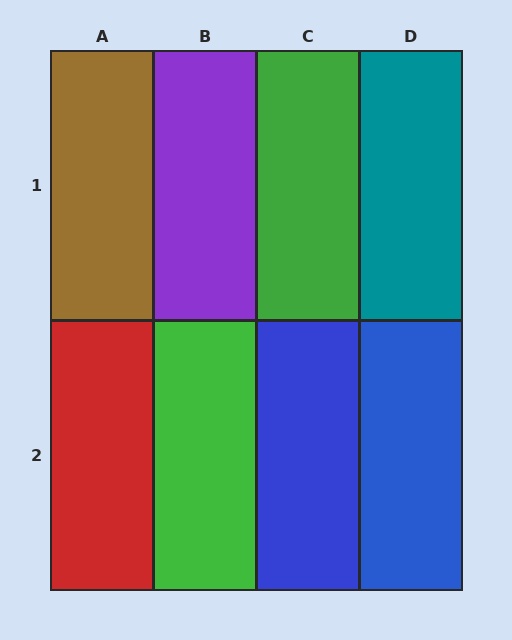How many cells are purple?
1 cell is purple.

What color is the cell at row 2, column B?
Green.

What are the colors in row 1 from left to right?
Brown, purple, green, teal.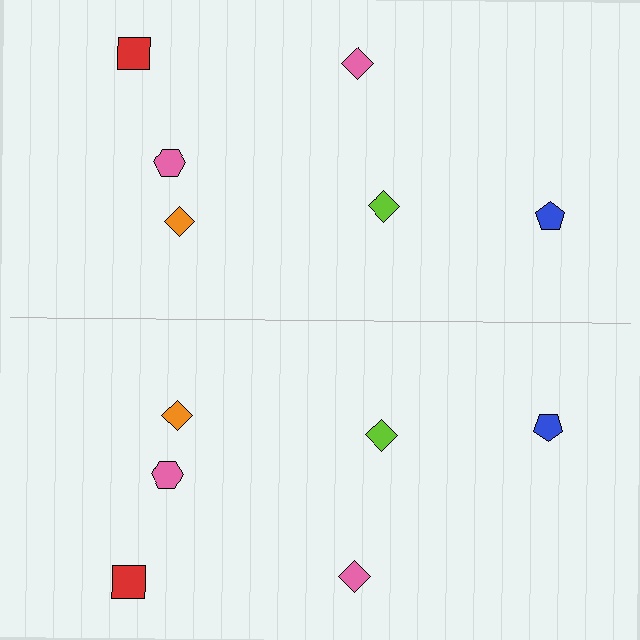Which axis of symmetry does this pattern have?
The pattern has a horizontal axis of symmetry running through the center of the image.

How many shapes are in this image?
There are 12 shapes in this image.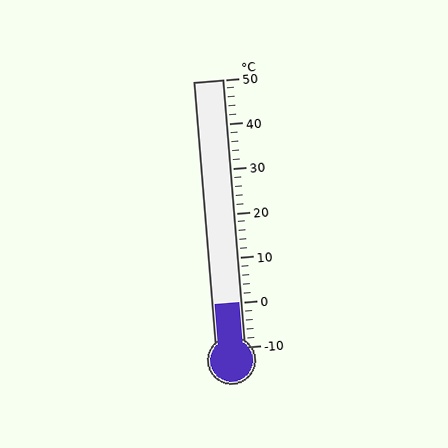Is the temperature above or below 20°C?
The temperature is below 20°C.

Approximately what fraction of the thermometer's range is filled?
The thermometer is filled to approximately 15% of its range.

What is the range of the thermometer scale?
The thermometer scale ranges from -10°C to 50°C.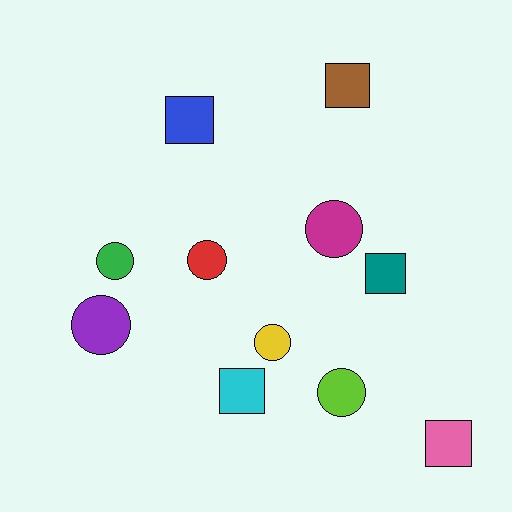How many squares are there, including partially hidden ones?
There are 5 squares.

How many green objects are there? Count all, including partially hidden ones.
There is 1 green object.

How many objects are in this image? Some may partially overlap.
There are 11 objects.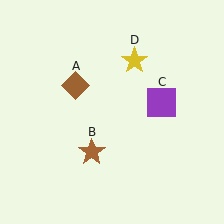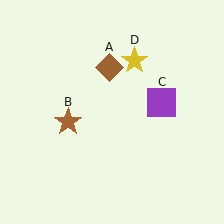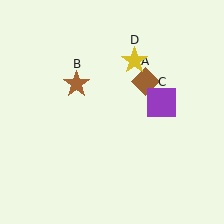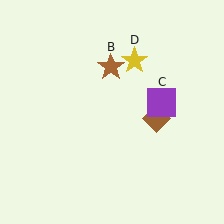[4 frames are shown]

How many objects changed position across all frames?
2 objects changed position: brown diamond (object A), brown star (object B).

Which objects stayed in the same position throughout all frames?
Purple square (object C) and yellow star (object D) remained stationary.